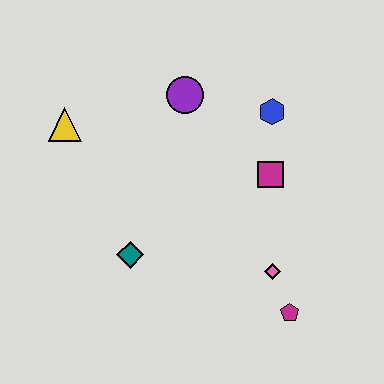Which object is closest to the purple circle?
The blue hexagon is closest to the purple circle.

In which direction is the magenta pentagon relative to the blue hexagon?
The magenta pentagon is below the blue hexagon.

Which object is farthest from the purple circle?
The magenta pentagon is farthest from the purple circle.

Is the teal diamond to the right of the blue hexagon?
No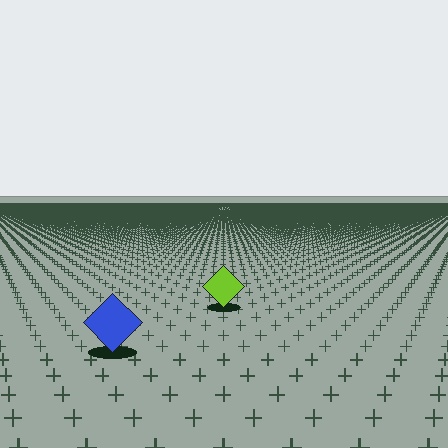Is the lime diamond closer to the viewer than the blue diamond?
No. The blue diamond is closer — you can tell from the texture gradient: the ground texture is coarser near it.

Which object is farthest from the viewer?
The lime diamond is farthest from the viewer. It appears smaller and the ground texture around it is denser.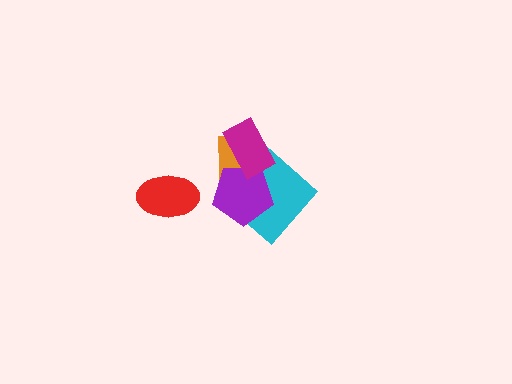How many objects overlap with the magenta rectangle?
3 objects overlap with the magenta rectangle.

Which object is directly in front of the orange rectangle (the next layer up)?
The cyan diamond is directly in front of the orange rectangle.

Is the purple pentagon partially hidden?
Yes, it is partially covered by another shape.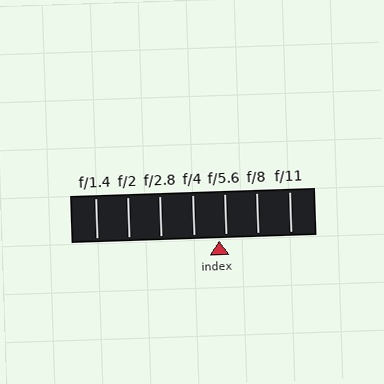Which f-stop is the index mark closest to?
The index mark is closest to f/5.6.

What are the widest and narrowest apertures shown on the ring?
The widest aperture shown is f/1.4 and the narrowest is f/11.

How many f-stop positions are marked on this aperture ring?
There are 7 f-stop positions marked.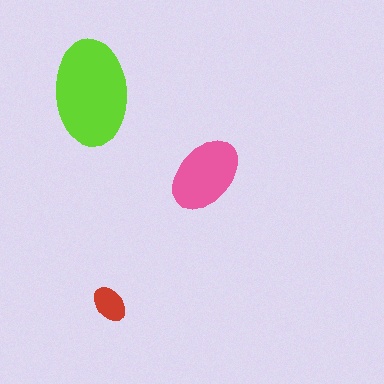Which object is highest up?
The lime ellipse is topmost.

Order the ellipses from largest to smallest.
the lime one, the pink one, the red one.